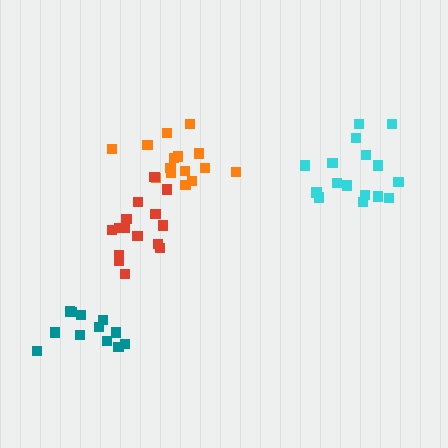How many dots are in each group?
Group 1: 16 dots, Group 2: 15 dots, Group 3: 16 dots, Group 4: 12 dots (59 total).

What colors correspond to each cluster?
The clusters are colored: cyan, orange, red, teal.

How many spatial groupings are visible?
There are 4 spatial groupings.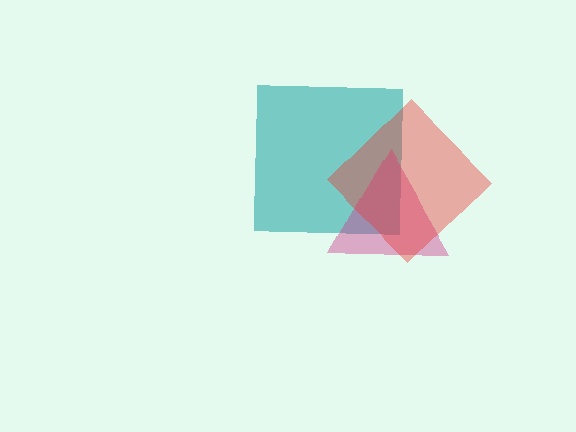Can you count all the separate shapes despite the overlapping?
Yes, there are 3 separate shapes.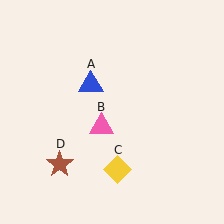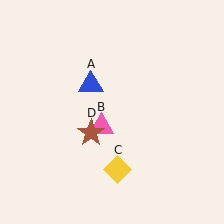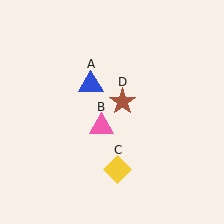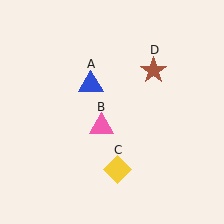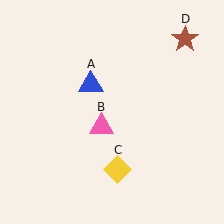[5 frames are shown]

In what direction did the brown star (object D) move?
The brown star (object D) moved up and to the right.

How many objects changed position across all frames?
1 object changed position: brown star (object D).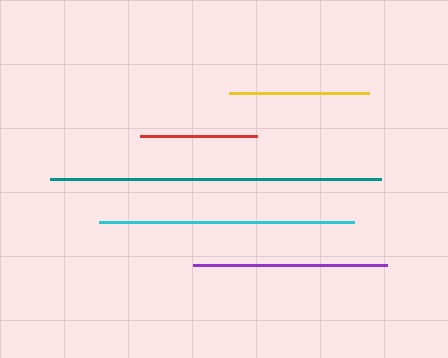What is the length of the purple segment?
The purple segment is approximately 194 pixels long.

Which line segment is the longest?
The teal line is the longest at approximately 332 pixels.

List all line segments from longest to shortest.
From longest to shortest: teal, cyan, purple, yellow, red.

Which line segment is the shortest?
The red line is the shortest at approximately 117 pixels.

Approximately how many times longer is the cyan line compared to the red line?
The cyan line is approximately 2.2 times the length of the red line.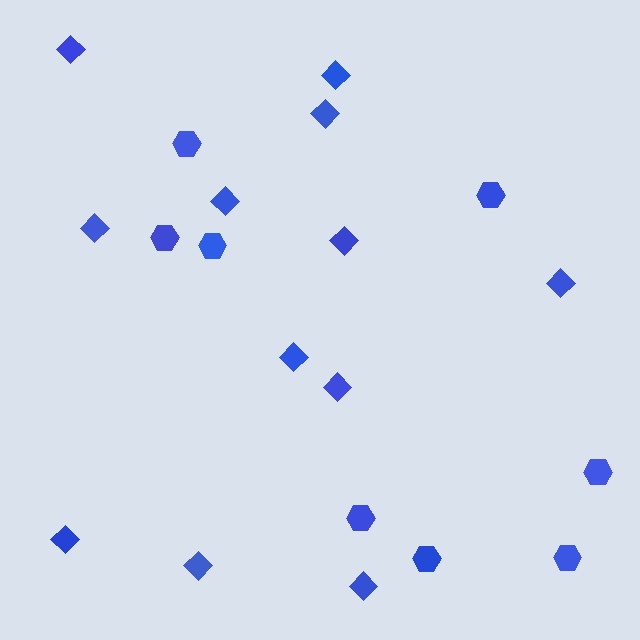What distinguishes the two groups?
There are 2 groups: one group of diamonds (12) and one group of hexagons (8).